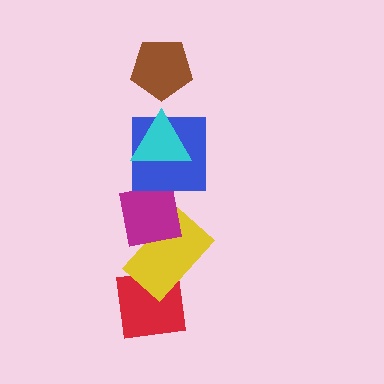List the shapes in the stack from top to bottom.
From top to bottom: the brown pentagon, the cyan triangle, the blue square, the magenta square, the yellow rectangle, the red square.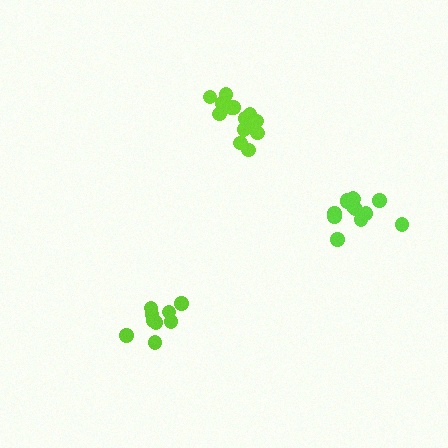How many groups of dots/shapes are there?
There are 3 groups.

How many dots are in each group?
Group 1: 14 dots, Group 2: 14 dots, Group 3: 9 dots (37 total).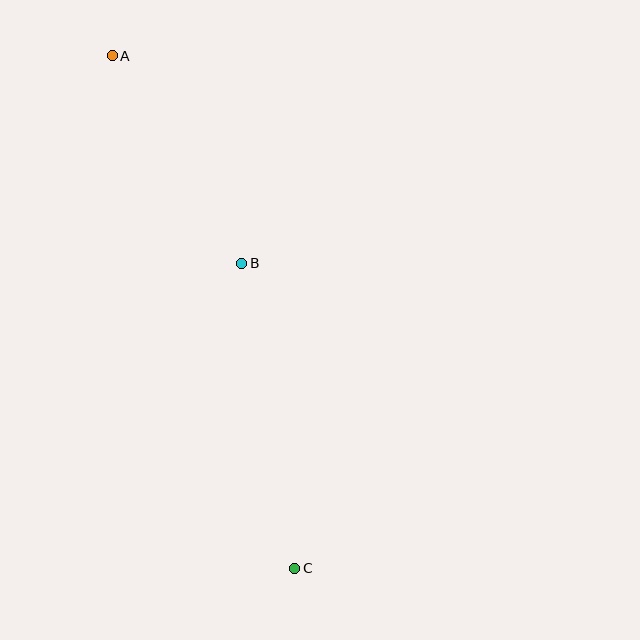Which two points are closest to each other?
Points A and B are closest to each other.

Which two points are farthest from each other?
Points A and C are farthest from each other.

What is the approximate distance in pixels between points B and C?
The distance between B and C is approximately 310 pixels.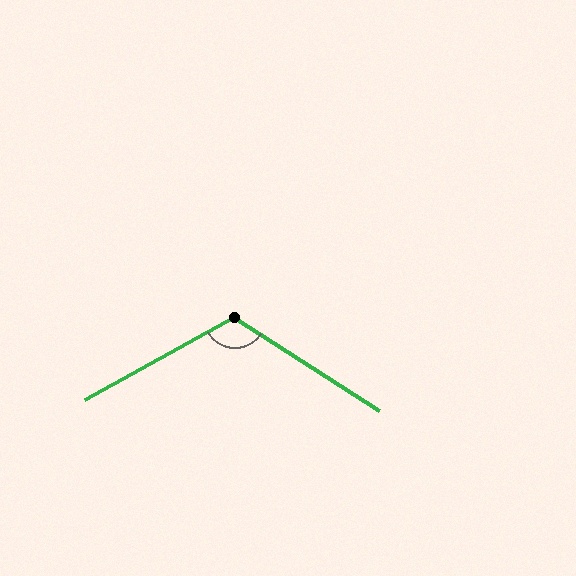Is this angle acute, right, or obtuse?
It is obtuse.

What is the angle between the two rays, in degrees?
Approximately 118 degrees.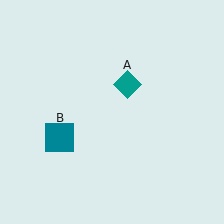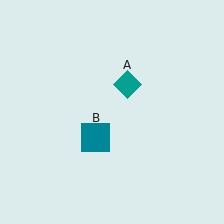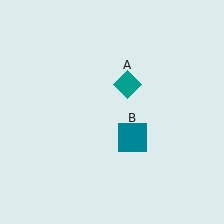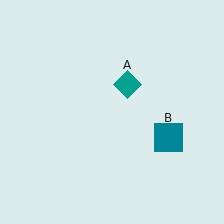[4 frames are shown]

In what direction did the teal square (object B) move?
The teal square (object B) moved right.